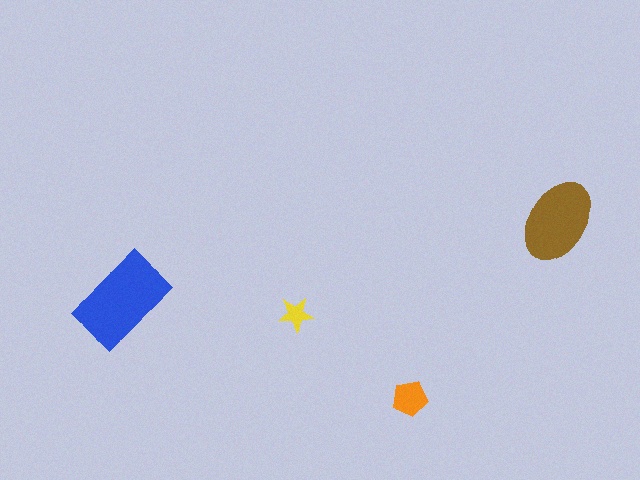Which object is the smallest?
The yellow star.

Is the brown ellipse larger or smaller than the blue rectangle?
Smaller.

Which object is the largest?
The blue rectangle.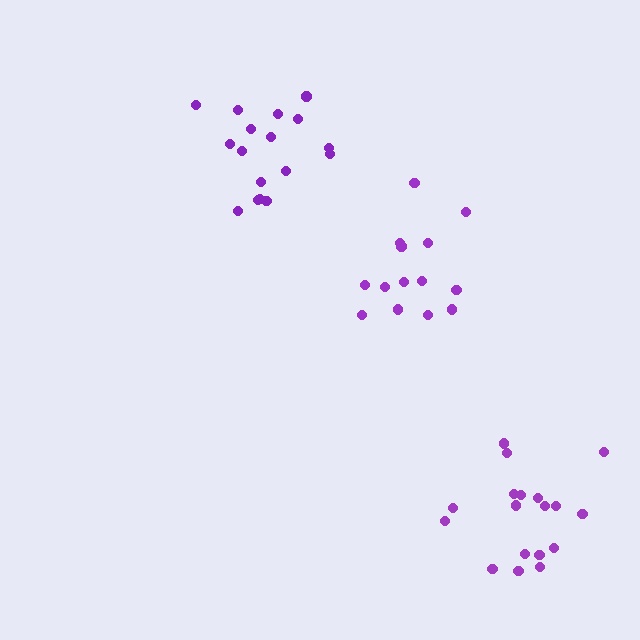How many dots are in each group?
Group 1: 18 dots, Group 2: 15 dots, Group 3: 17 dots (50 total).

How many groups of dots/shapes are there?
There are 3 groups.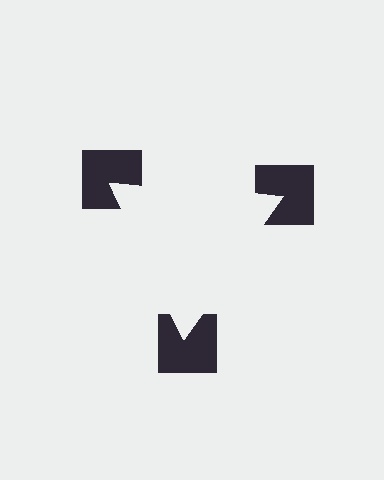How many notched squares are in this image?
There are 3 — one at each vertex of the illusory triangle.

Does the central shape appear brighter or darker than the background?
It typically appears slightly brighter than the background, even though no actual brightness change is drawn.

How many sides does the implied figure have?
3 sides.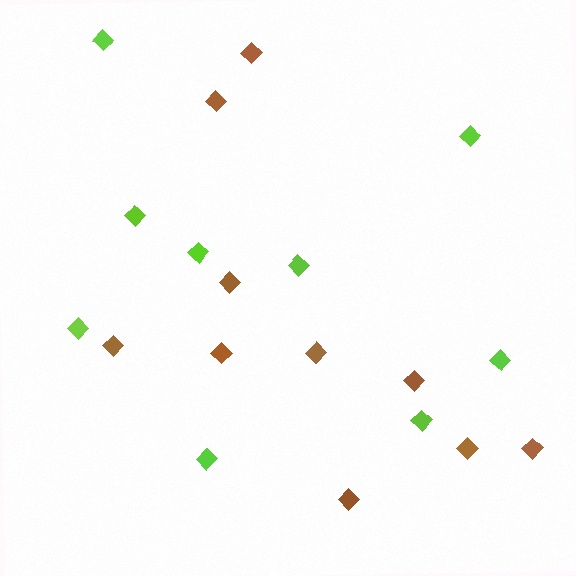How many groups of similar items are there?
There are 2 groups: one group of lime diamonds (9) and one group of brown diamonds (10).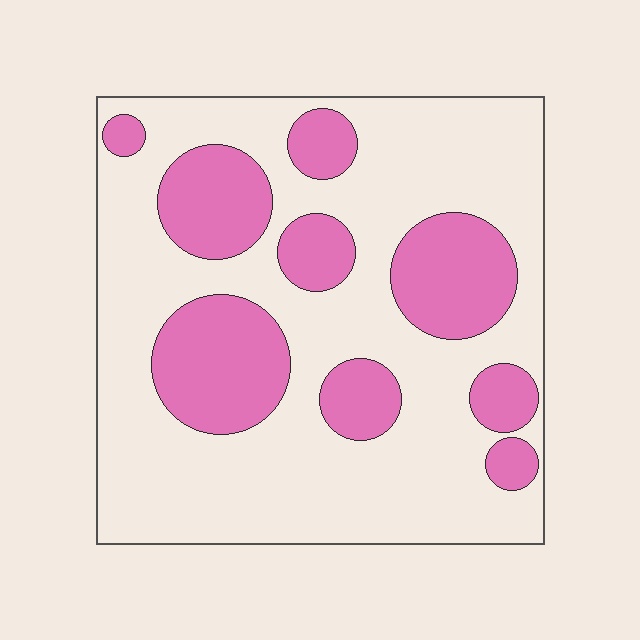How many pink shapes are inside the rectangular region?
9.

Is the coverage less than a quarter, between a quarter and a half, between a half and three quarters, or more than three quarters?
Between a quarter and a half.